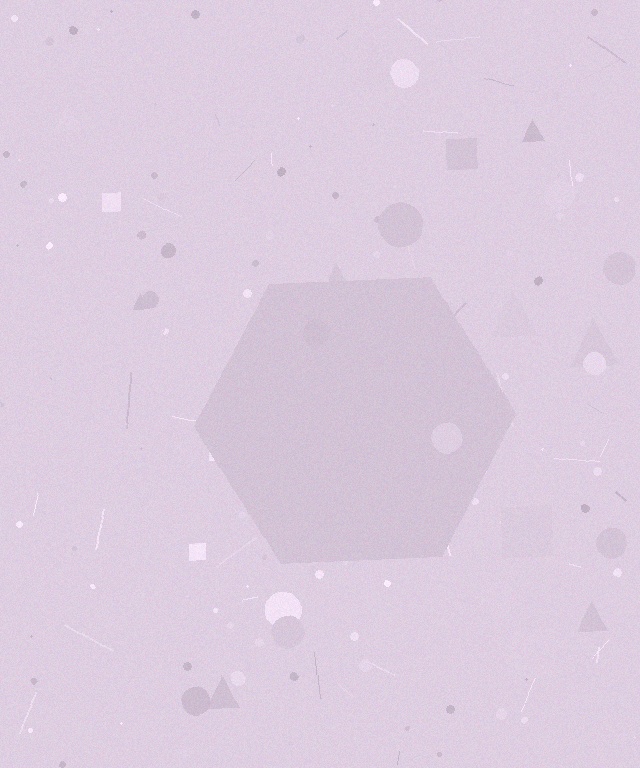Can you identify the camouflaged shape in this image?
The camouflaged shape is a hexagon.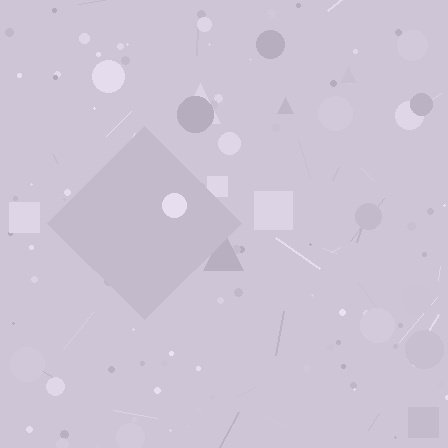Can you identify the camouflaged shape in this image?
The camouflaged shape is a diamond.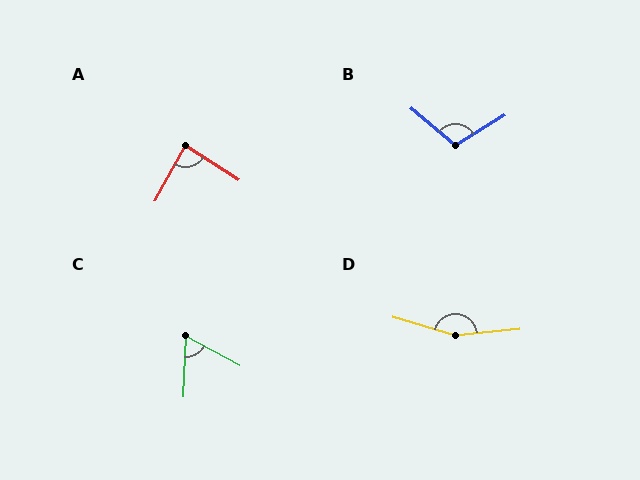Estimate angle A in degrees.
Approximately 86 degrees.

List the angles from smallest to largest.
C (63°), A (86°), B (108°), D (158°).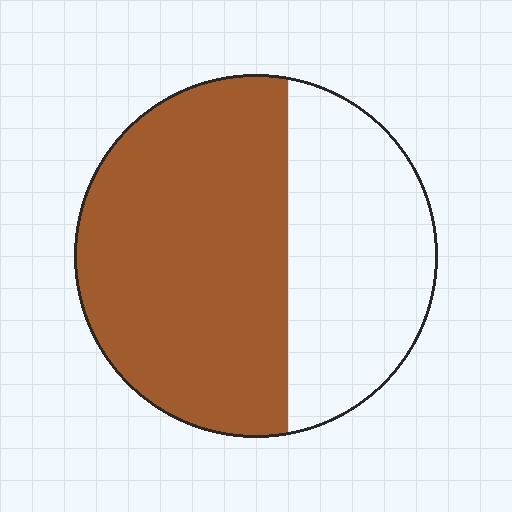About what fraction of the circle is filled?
About three fifths (3/5).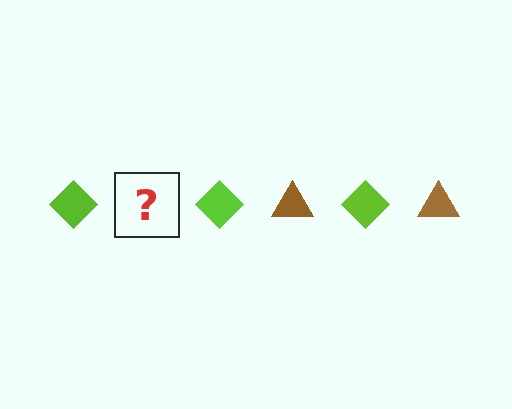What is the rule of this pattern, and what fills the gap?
The rule is that the pattern alternates between lime diamond and brown triangle. The gap should be filled with a brown triangle.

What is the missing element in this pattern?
The missing element is a brown triangle.